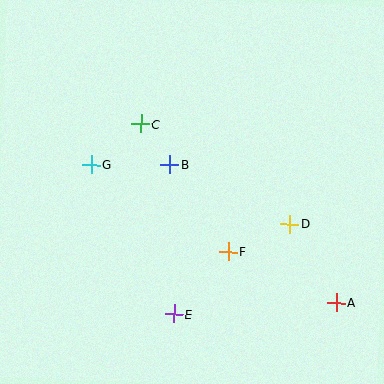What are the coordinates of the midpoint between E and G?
The midpoint between E and G is at (133, 239).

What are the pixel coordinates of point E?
Point E is at (174, 314).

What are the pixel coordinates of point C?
Point C is at (141, 124).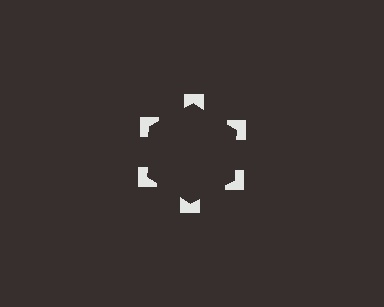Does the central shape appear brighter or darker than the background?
It typically appears slightly darker than the background, even though no actual brightness change is drawn.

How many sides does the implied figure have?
6 sides.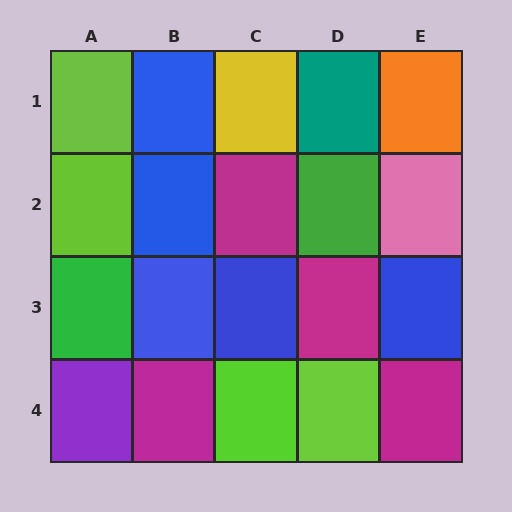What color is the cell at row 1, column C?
Yellow.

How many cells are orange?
1 cell is orange.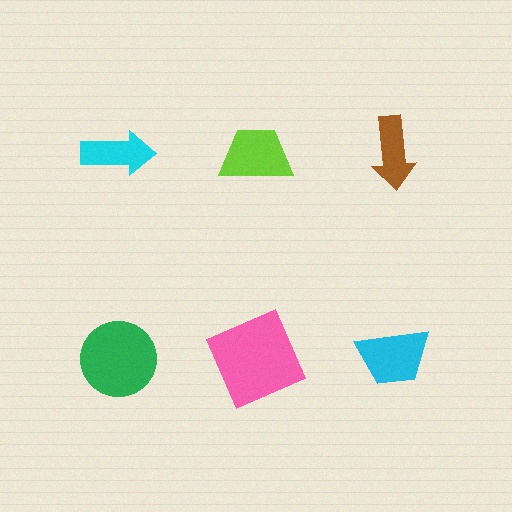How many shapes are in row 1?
3 shapes.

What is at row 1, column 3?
A brown arrow.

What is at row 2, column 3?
A cyan trapezoid.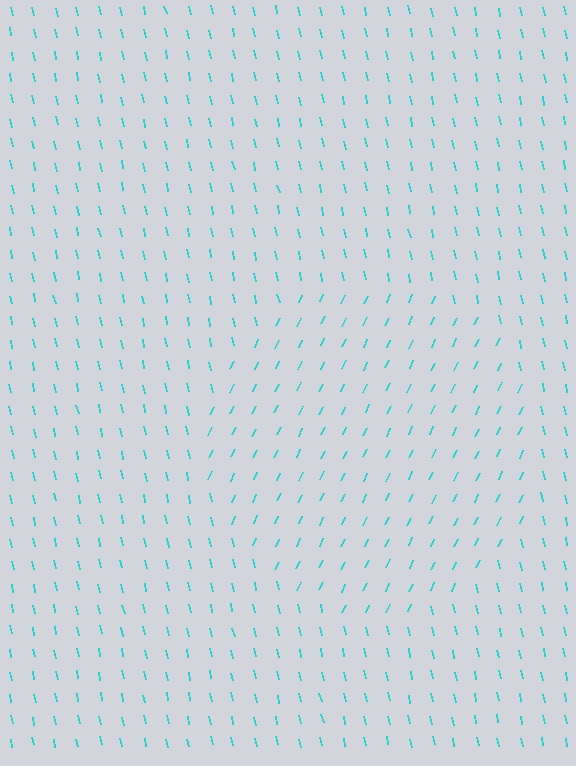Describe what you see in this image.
The image is filled with small cyan line segments. A circle region in the image has lines oriented differently from the surrounding lines, creating a visible texture boundary.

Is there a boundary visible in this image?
Yes, there is a texture boundary formed by a change in line orientation.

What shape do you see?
I see a circle.